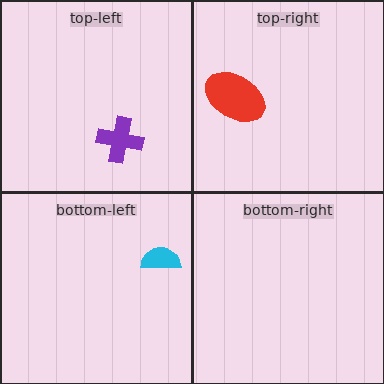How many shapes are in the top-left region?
1.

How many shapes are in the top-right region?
1.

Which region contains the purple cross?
The top-left region.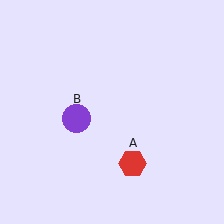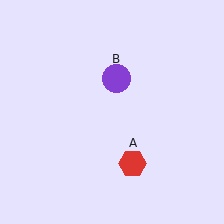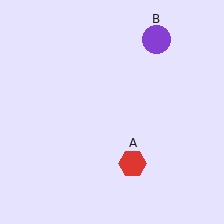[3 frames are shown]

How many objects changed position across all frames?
1 object changed position: purple circle (object B).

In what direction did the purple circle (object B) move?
The purple circle (object B) moved up and to the right.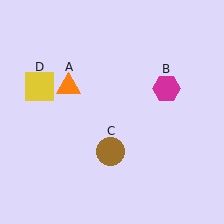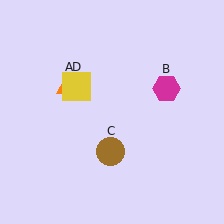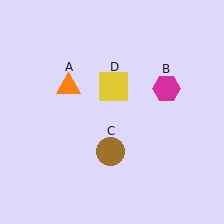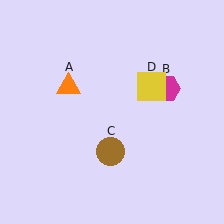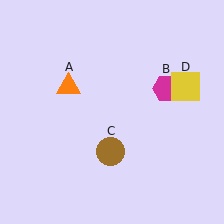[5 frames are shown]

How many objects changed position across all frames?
1 object changed position: yellow square (object D).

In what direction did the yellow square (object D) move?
The yellow square (object D) moved right.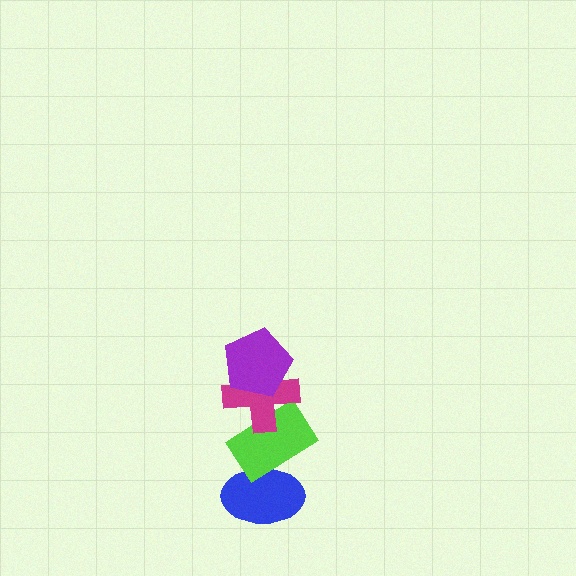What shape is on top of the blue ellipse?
The lime rectangle is on top of the blue ellipse.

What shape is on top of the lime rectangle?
The magenta cross is on top of the lime rectangle.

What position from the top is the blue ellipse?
The blue ellipse is 4th from the top.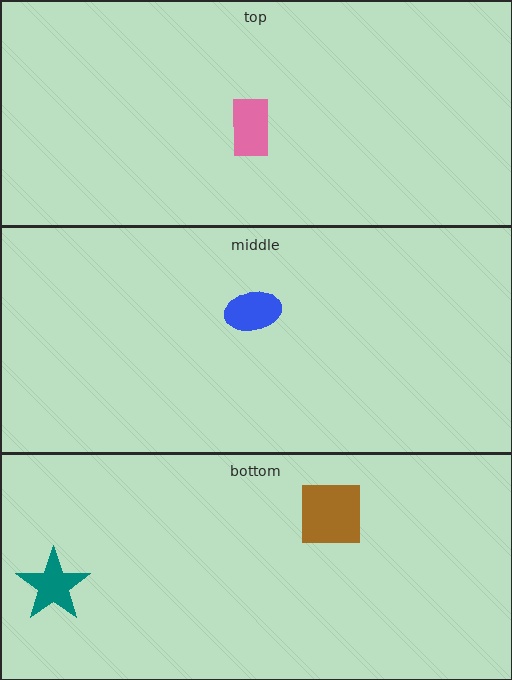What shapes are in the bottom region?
The teal star, the brown square.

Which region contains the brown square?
The bottom region.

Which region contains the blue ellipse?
The middle region.